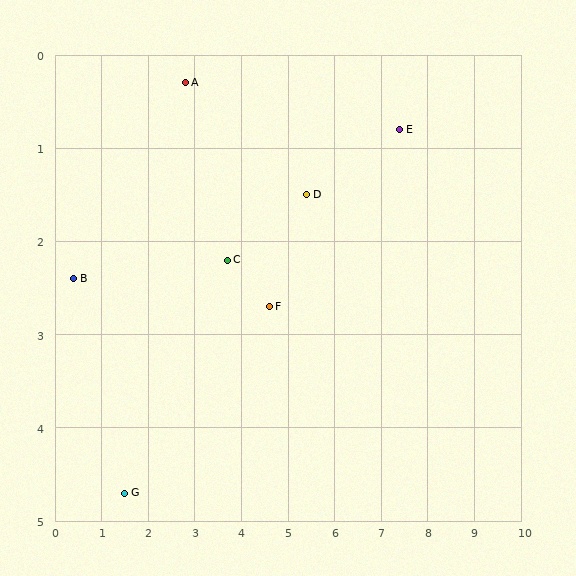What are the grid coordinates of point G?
Point G is at approximately (1.5, 4.7).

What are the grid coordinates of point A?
Point A is at approximately (2.8, 0.3).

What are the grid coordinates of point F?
Point F is at approximately (4.6, 2.7).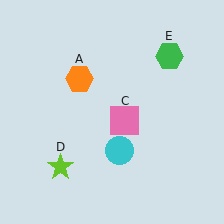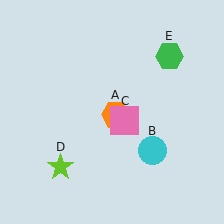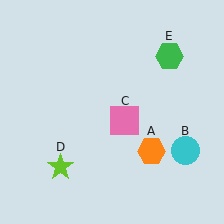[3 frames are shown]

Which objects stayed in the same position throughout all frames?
Pink square (object C) and lime star (object D) and green hexagon (object E) remained stationary.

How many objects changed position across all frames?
2 objects changed position: orange hexagon (object A), cyan circle (object B).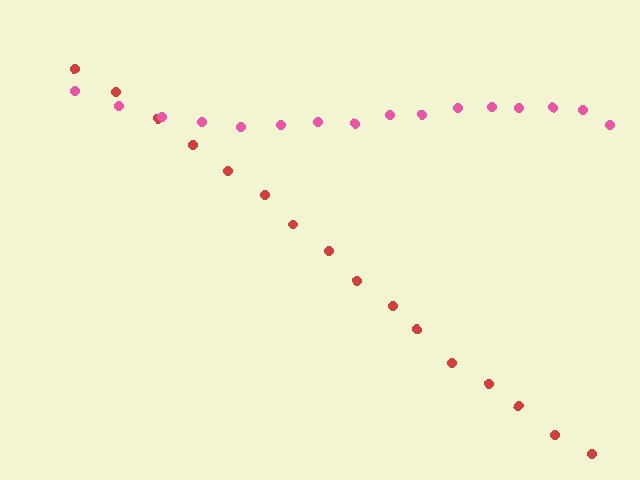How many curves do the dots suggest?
There are 2 distinct paths.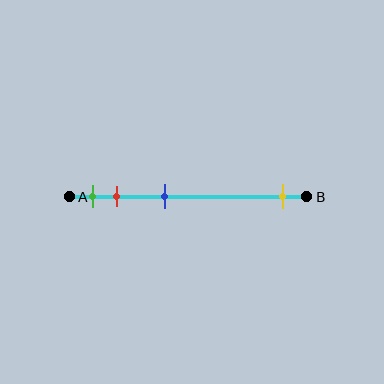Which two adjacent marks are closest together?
The green and red marks are the closest adjacent pair.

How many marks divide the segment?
There are 4 marks dividing the segment.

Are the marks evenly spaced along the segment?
No, the marks are not evenly spaced.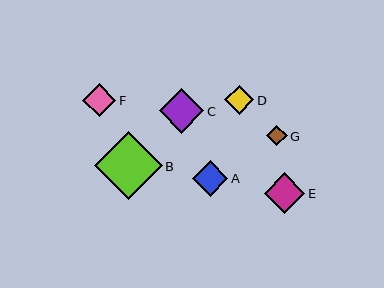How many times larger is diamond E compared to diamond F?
Diamond E is approximately 1.2 times the size of diamond F.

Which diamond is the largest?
Diamond B is the largest with a size of approximately 68 pixels.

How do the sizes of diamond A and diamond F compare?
Diamond A and diamond F are approximately the same size.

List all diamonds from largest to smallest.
From largest to smallest: B, C, E, A, F, D, G.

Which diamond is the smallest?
Diamond G is the smallest with a size of approximately 21 pixels.